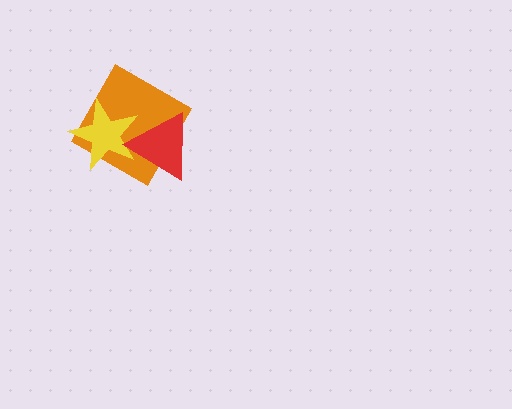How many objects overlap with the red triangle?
2 objects overlap with the red triangle.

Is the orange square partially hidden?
Yes, it is partially covered by another shape.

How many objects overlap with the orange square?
2 objects overlap with the orange square.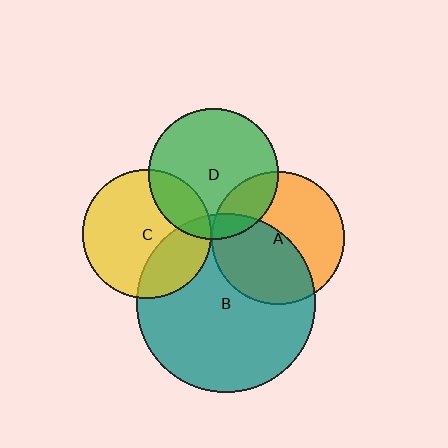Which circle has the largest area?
Circle B (teal).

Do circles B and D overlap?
Yes.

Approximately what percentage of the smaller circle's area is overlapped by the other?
Approximately 10%.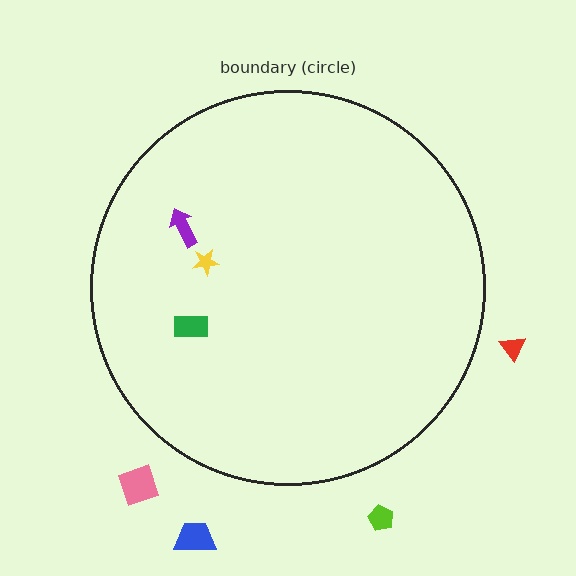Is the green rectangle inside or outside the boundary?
Inside.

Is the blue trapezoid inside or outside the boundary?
Outside.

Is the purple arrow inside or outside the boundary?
Inside.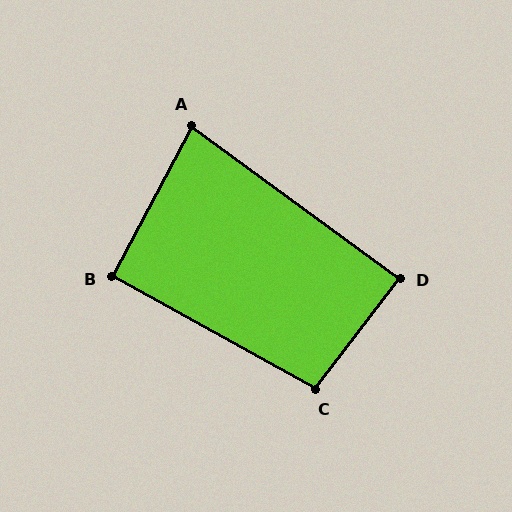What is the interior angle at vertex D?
Approximately 89 degrees (approximately right).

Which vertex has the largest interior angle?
C, at approximately 98 degrees.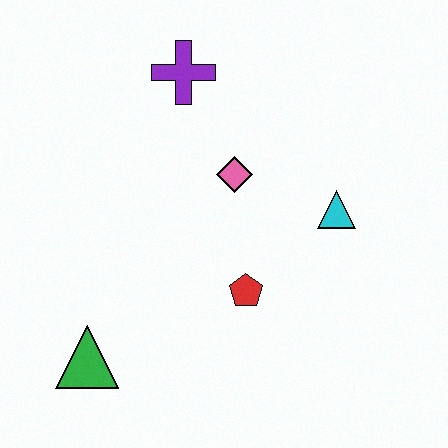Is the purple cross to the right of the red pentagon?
No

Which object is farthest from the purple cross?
The green triangle is farthest from the purple cross.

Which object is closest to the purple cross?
The pink diamond is closest to the purple cross.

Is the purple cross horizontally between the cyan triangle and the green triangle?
Yes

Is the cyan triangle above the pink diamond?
No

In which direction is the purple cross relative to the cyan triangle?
The purple cross is to the left of the cyan triangle.